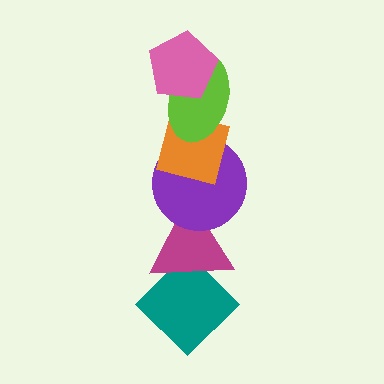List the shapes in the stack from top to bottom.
From top to bottom: the pink pentagon, the lime ellipse, the orange square, the purple circle, the magenta triangle, the teal diamond.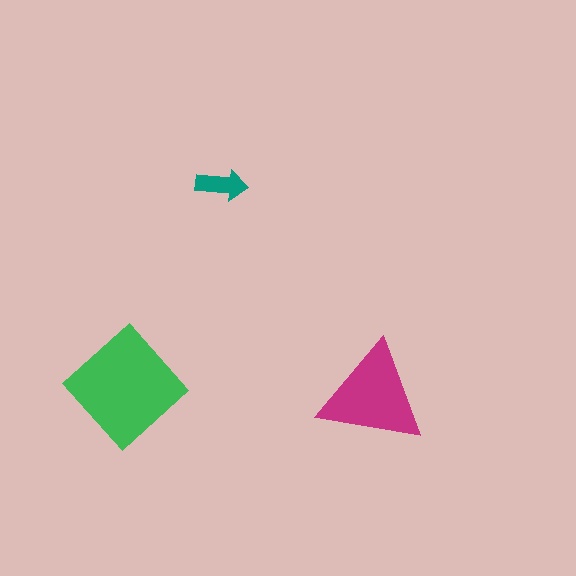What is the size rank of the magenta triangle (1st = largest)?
2nd.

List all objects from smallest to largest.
The teal arrow, the magenta triangle, the green diamond.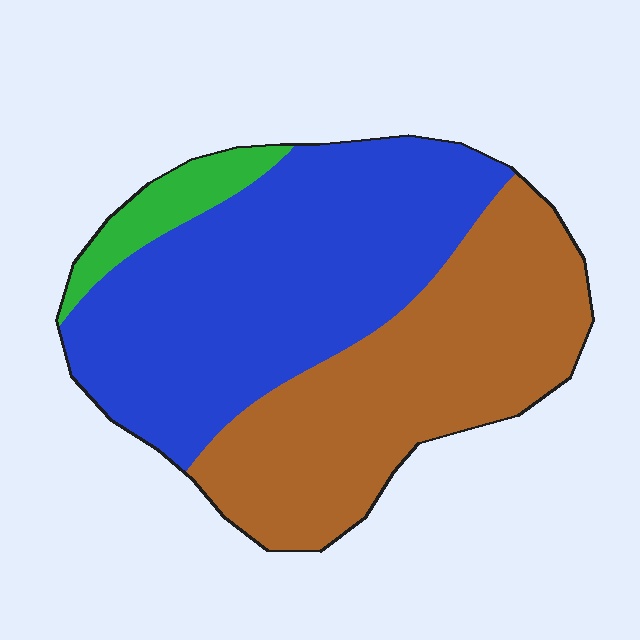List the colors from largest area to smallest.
From largest to smallest: blue, brown, green.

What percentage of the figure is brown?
Brown covers around 40% of the figure.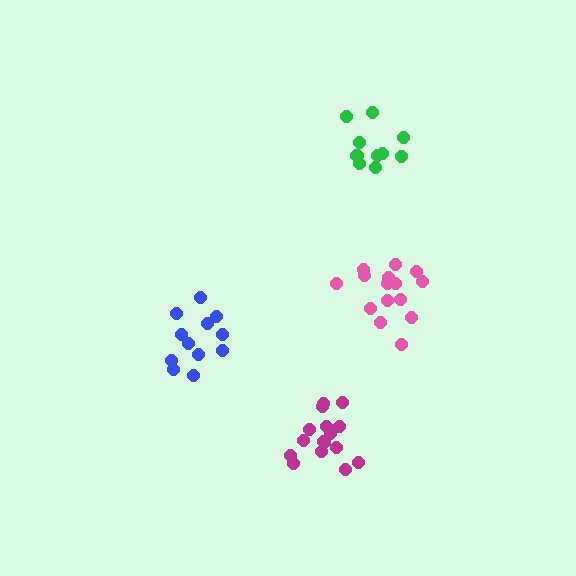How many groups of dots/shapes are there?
There are 4 groups.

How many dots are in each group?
Group 1: 16 dots, Group 2: 12 dots, Group 3: 10 dots, Group 4: 15 dots (53 total).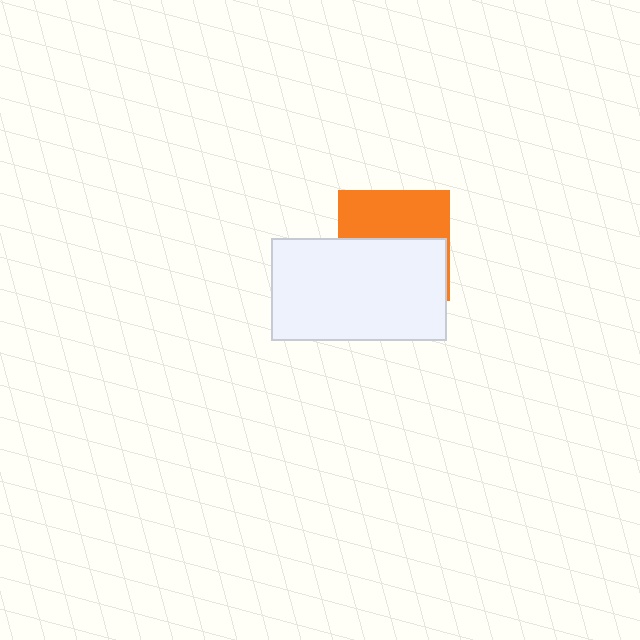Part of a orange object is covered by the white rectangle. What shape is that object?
It is a square.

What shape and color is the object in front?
The object in front is a white rectangle.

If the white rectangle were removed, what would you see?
You would see the complete orange square.